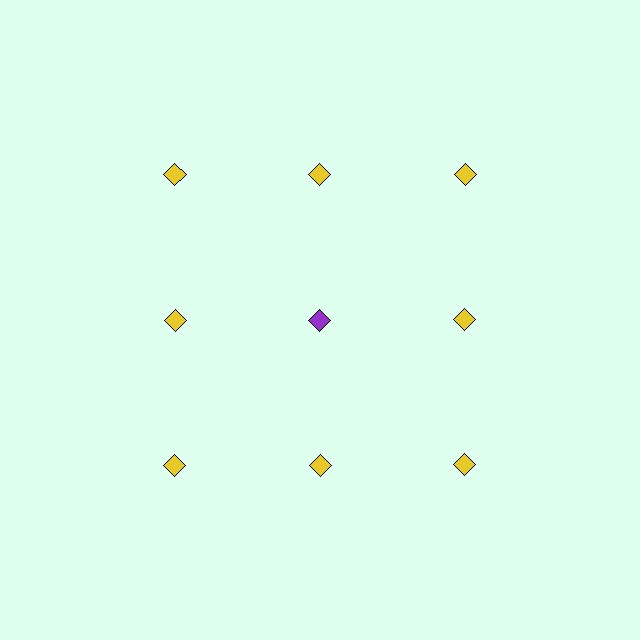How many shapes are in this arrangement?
There are 9 shapes arranged in a grid pattern.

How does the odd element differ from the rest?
It has a different color: purple instead of yellow.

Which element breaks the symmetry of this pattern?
The purple diamond in the second row, second from left column breaks the symmetry. All other shapes are yellow diamonds.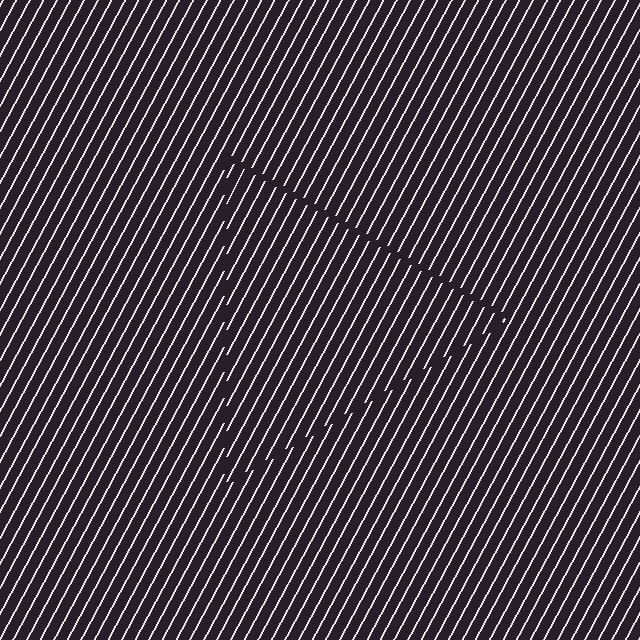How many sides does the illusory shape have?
3 sides — the line-ends trace a triangle.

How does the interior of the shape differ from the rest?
The interior of the shape contains the same grating, shifted by half a period — the contour is defined by the phase discontinuity where line-ends from the inner and outer gratings abut.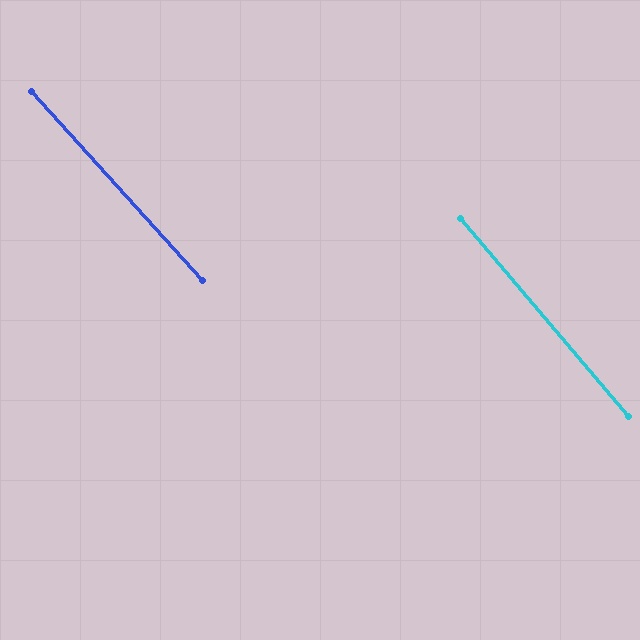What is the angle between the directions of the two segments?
Approximately 2 degrees.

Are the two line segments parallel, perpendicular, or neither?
Parallel — their directions differ by only 1.9°.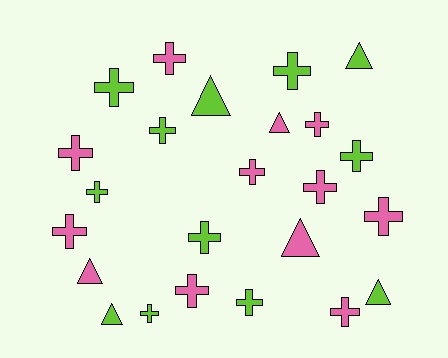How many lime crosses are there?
There are 8 lime crosses.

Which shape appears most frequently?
Cross, with 17 objects.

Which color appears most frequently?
Pink, with 12 objects.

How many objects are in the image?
There are 24 objects.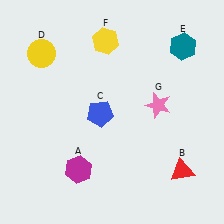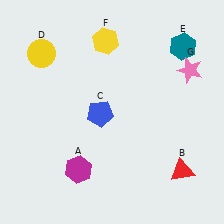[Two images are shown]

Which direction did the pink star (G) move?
The pink star (G) moved up.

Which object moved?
The pink star (G) moved up.